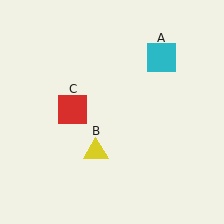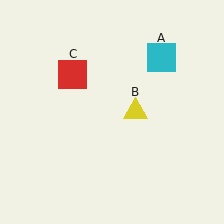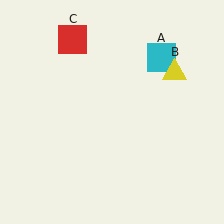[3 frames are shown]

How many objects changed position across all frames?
2 objects changed position: yellow triangle (object B), red square (object C).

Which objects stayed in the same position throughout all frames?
Cyan square (object A) remained stationary.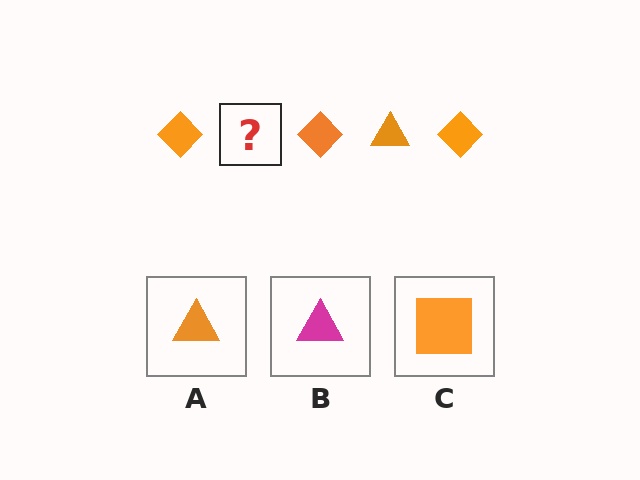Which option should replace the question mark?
Option A.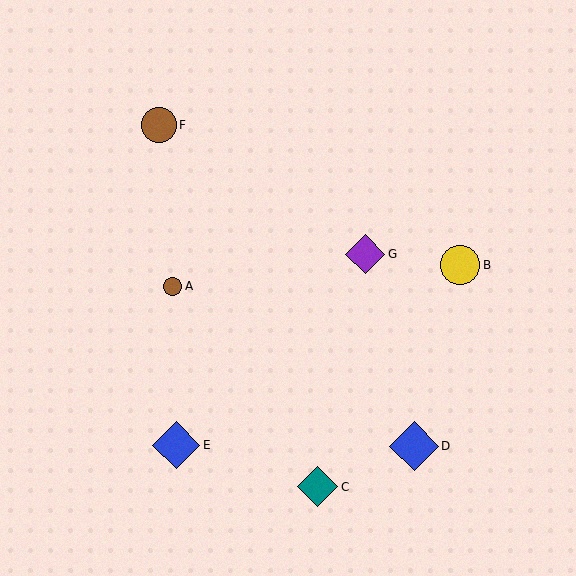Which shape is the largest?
The blue diamond (labeled D) is the largest.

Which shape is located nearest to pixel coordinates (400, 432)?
The blue diamond (labeled D) at (414, 446) is nearest to that location.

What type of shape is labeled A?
Shape A is a brown circle.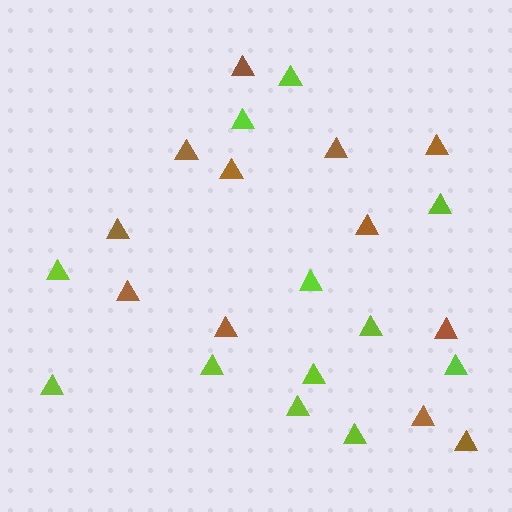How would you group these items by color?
There are 2 groups: one group of brown triangles (12) and one group of lime triangles (12).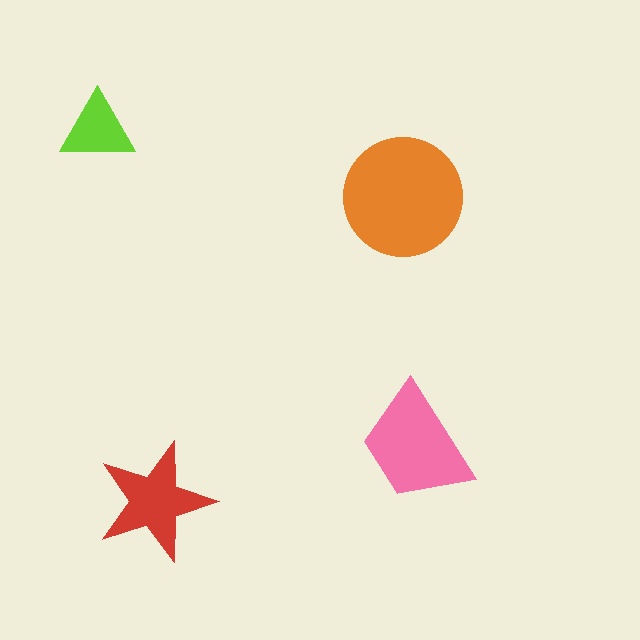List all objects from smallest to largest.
The lime triangle, the red star, the pink trapezoid, the orange circle.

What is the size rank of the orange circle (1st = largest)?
1st.